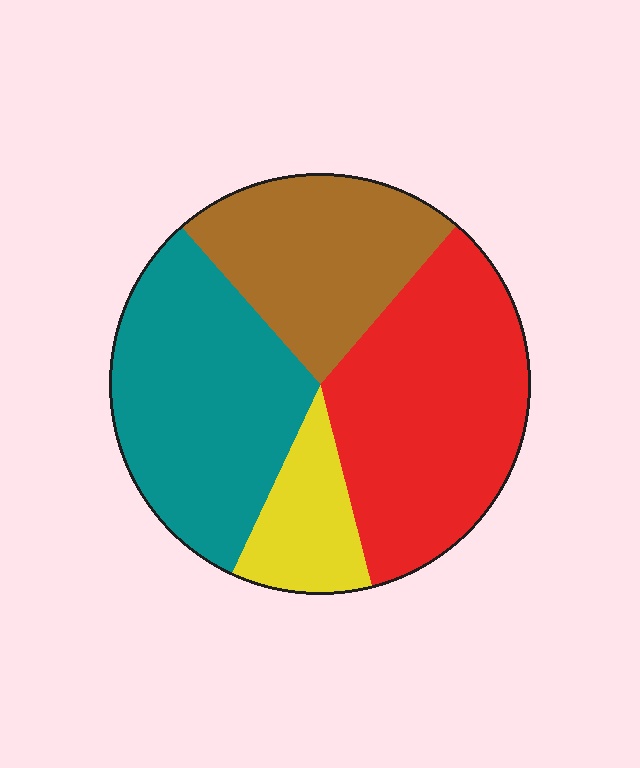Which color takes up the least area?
Yellow, at roughly 10%.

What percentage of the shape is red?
Red takes up about one third (1/3) of the shape.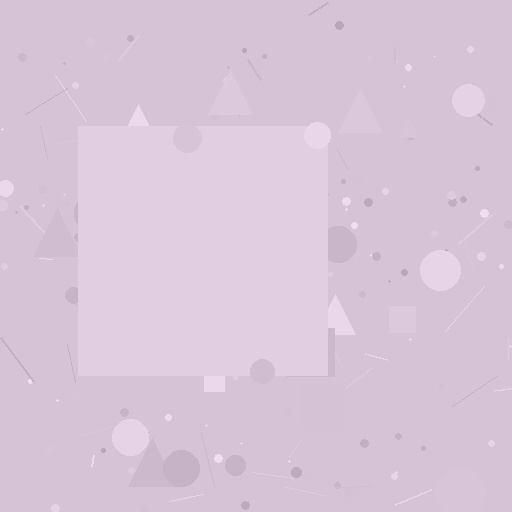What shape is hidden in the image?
A square is hidden in the image.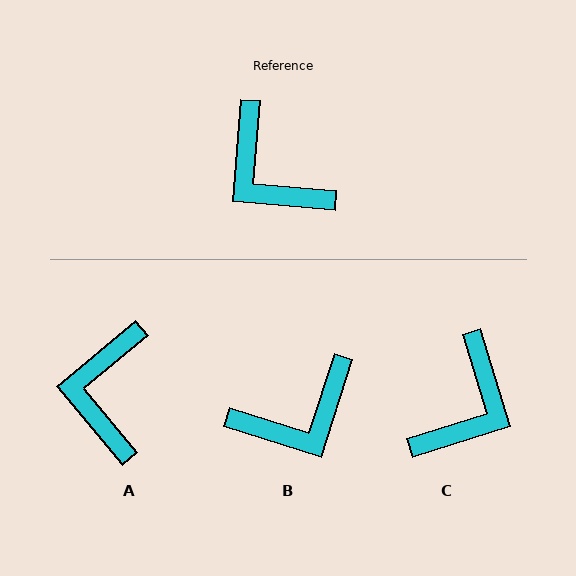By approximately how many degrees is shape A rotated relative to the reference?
Approximately 45 degrees clockwise.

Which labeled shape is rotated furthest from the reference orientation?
C, about 112 degrees away.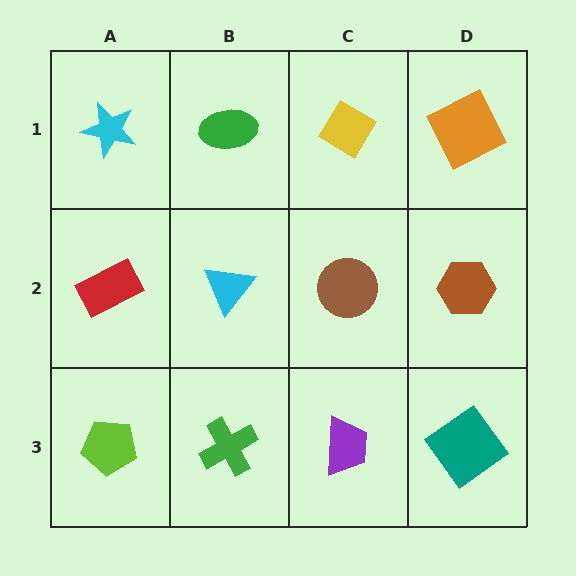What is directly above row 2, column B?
A green ellipse.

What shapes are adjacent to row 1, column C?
A brown circle (row 2, column C), a green ellipse (row 1, column B), an orange square (row 1, column D).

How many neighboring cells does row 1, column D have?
2.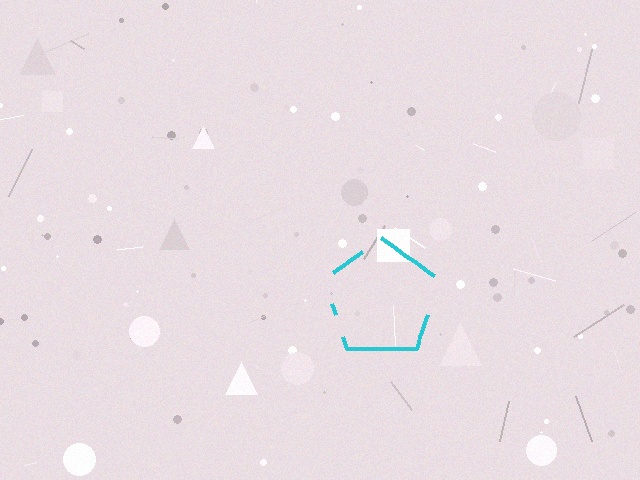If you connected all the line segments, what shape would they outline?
They would outline a pentagon.